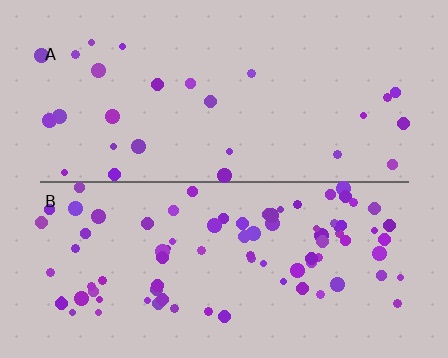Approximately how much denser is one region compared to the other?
Approximately 3.3× — region B over region A.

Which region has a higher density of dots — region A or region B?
B (the bottom).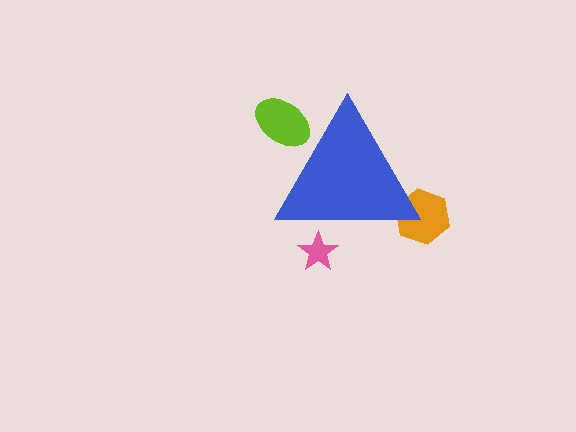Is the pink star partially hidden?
Yes, the pink star is partially hidden behind the blue triangle.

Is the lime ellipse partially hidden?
Yes, the lime ellipse is partially hidden behind the blue triangle.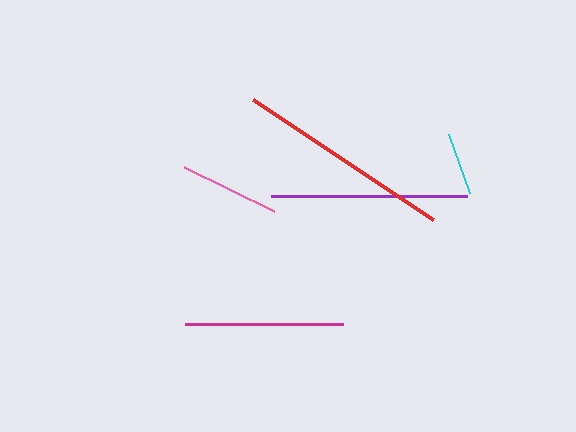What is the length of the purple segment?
The purple segment is approximately 195 pixels long.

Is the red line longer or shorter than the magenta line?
The red line is longer than the magenta line.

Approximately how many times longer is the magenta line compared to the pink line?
The magenta line is approximately 1.6 times the length of the pink line.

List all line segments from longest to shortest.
From longest to shortest: red, purple, magenta, pink, cyan.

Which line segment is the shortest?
The cyan line is the shortest at approximately 63 pixels.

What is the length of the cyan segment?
The cyan segment is approximately 63 pixels long.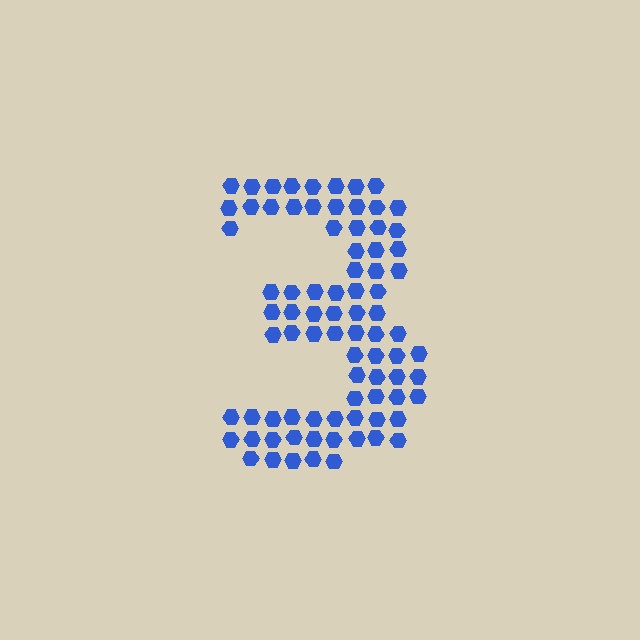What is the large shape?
The large shape is the digit 3.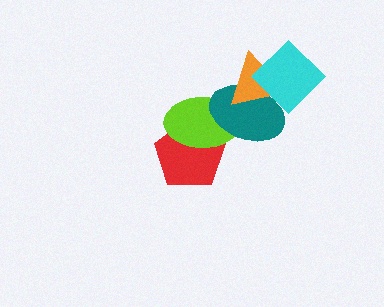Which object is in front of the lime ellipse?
The teal ellipse is in front of the lime ellipse.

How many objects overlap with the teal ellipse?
3 objects overlap with the teal ellipse.